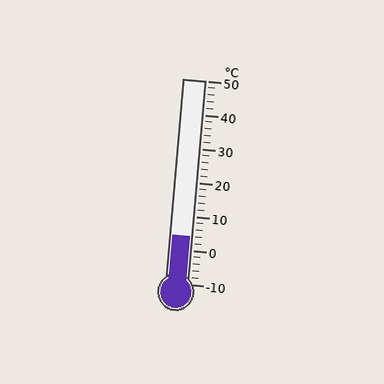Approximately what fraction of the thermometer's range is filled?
The thermometer is filled to approximately 25% of its range.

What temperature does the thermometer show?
The thermometer shows approximately 4°C.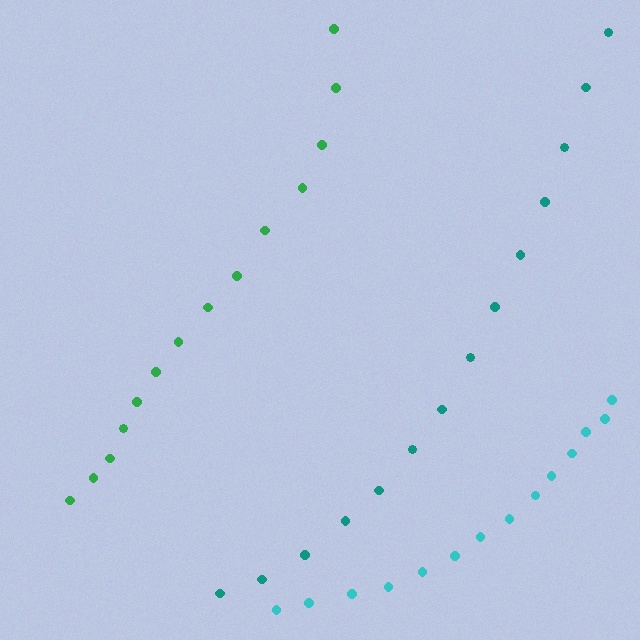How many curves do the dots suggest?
There are 3 distinct paths.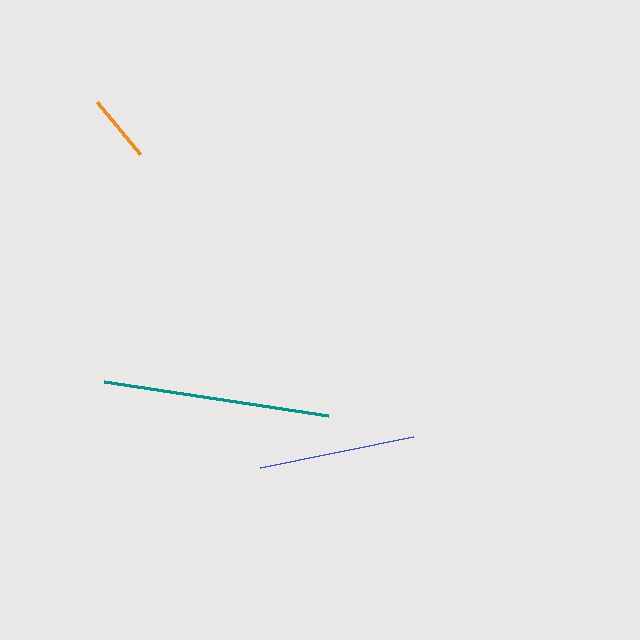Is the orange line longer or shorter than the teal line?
The teal line is longer than the orange line.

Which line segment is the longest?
The teal line is the longest at approximately 226 pixels.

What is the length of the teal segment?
The teal segment is approximately 226 pixels long.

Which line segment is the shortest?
The orange line is the shortest at approximately 67 pixels.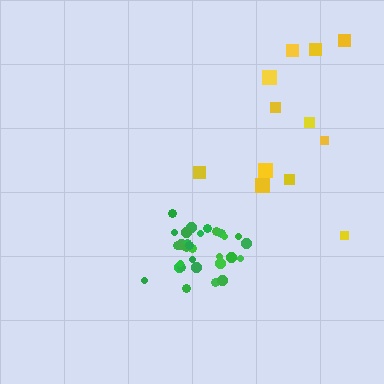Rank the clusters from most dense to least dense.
green, yellow.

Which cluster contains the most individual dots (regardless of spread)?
Green (30).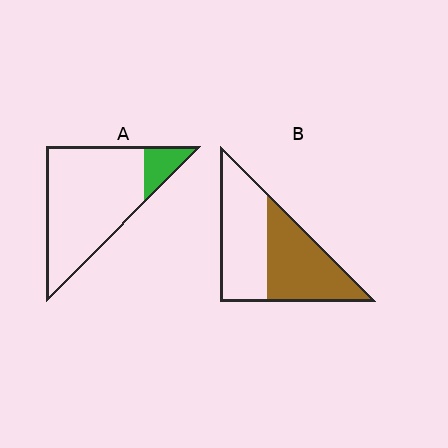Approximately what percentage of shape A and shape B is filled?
A is approximately 15% and B is approximately 50%.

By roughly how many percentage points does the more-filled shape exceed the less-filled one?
By roughly 35 percentage points (B over A).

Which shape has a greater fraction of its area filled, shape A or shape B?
Shape B.